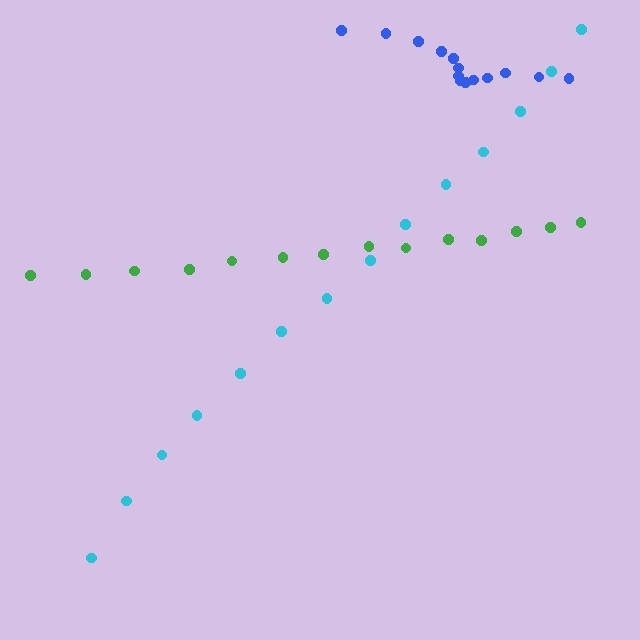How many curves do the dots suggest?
There are 3 distinct paths.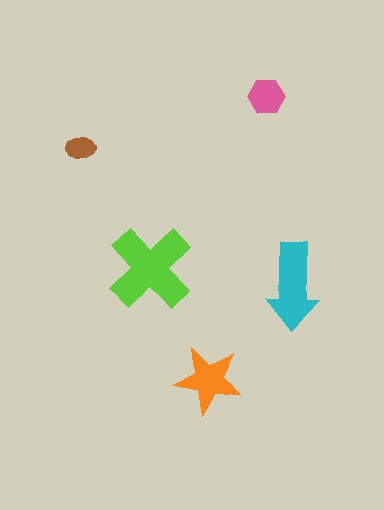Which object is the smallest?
The brown ellipse.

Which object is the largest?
The lime cross.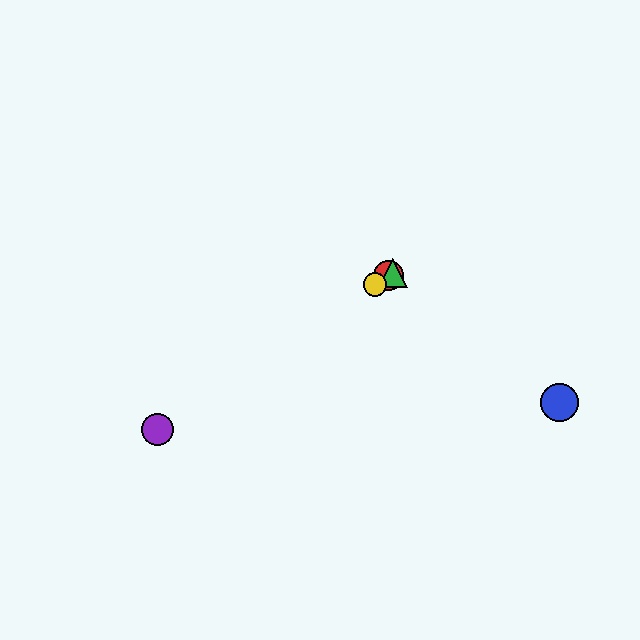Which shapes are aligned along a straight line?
The red circle, the green triangle, the yellow circle, the purple circle are aligned along a straight line.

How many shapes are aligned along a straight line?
4 shapes (the red circle, the green triangle, the yellow circle, the purple circle) are aligned along a straight line.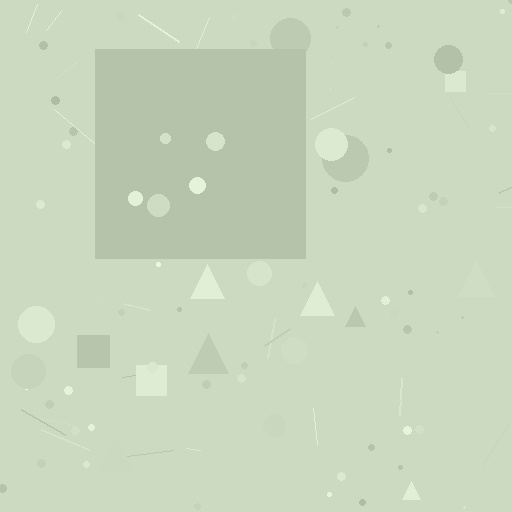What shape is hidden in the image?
A square is hidden in the image.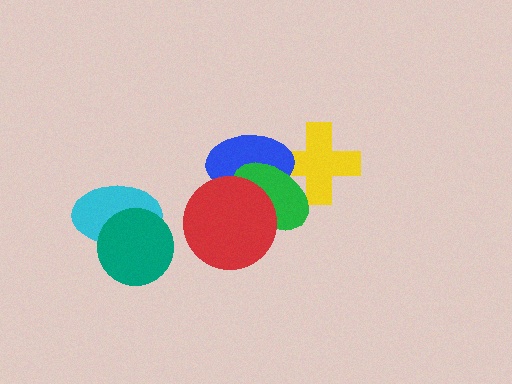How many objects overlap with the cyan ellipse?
1 object overlaps with the cyan ellipse.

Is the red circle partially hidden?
No, no other shape covers it.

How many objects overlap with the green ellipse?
3 objects overlap with the green ellipse.